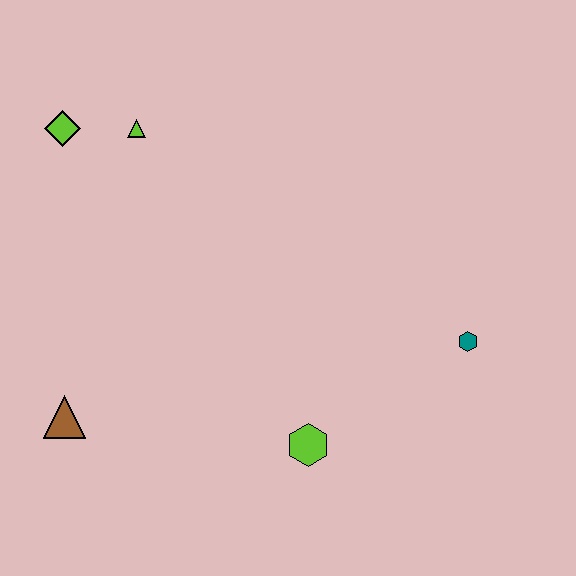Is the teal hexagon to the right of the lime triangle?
Yes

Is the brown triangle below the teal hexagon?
Yes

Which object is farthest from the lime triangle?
The teal hexagon is farthest from the lime triangle.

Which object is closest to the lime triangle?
The lime diamond is closest to the lime triangle.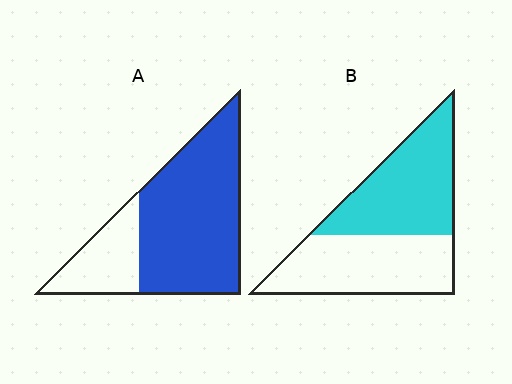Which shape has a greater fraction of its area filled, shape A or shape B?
Shape A.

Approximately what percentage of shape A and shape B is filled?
A is approximately 75% and B is approximately 50%.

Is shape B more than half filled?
Roughly half.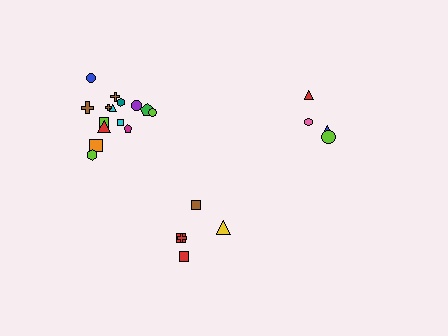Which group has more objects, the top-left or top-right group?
The top-left group.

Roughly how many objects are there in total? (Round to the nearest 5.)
Roughly 25 objects in total.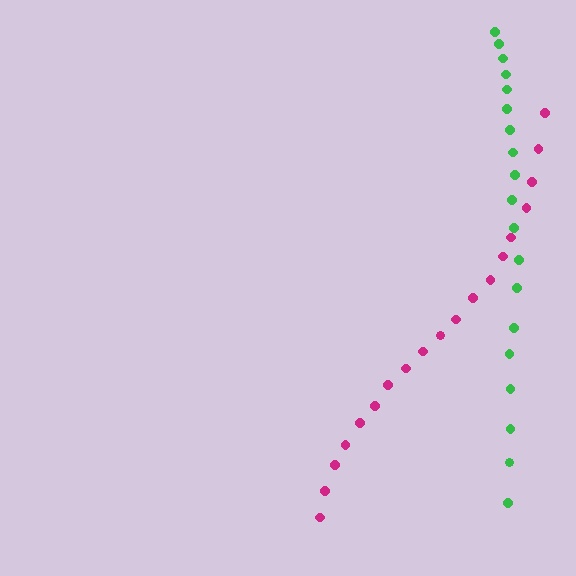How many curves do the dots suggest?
There are 2 distinct paths.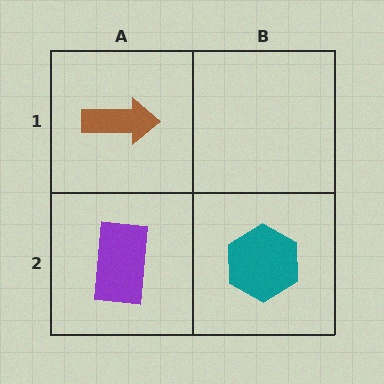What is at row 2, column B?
A teal hexagon.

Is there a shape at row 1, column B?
No, that cell is empty.